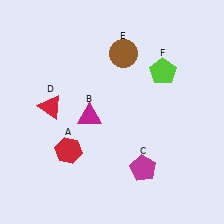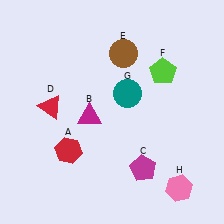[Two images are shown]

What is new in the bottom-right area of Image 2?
A pink hexagon (H) was added in the bottom-right area of Image 2.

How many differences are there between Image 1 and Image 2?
There are 2 differences between the two images.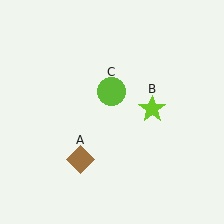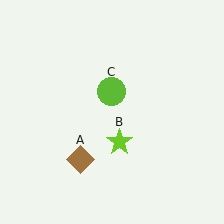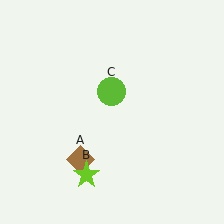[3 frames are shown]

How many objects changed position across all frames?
1 object changed position: lime star (object B).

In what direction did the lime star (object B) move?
The lime star (object B) moved down and to the left.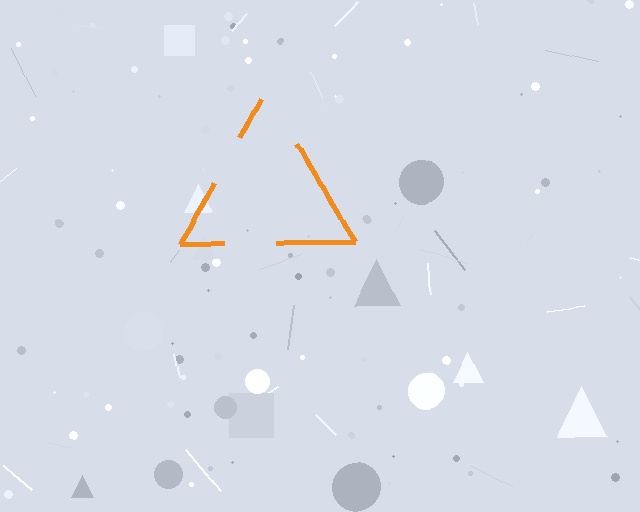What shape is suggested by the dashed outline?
The dashed outline suggests a triangle.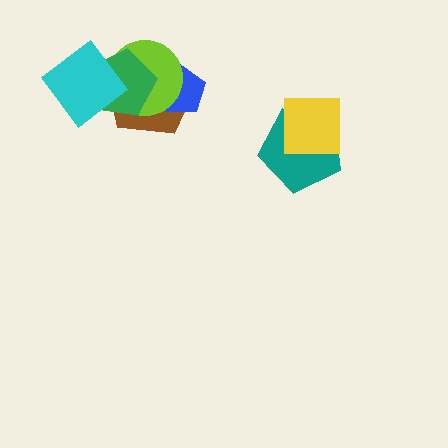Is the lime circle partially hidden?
Yes, it is partially covered by another shape.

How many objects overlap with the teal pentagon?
1 object overlaps with the teal pentagon.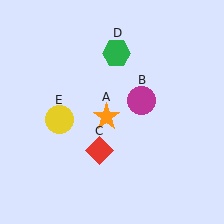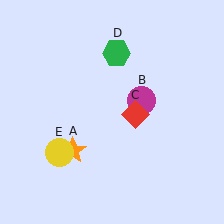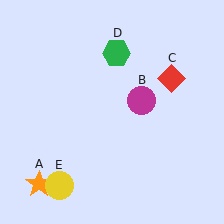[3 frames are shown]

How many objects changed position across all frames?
3 objects changed position: orange star (object A), red diamond (object C), yellow circle (object E).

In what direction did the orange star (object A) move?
The orange star (object A) moved down and to the left.